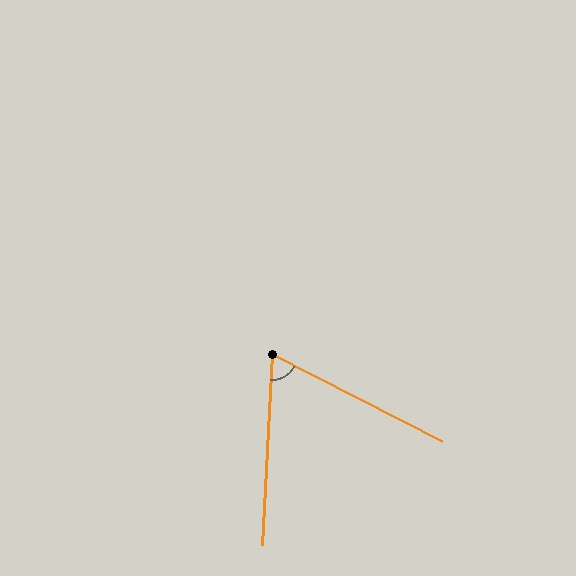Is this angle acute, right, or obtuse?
It is acute.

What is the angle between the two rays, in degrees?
Approximately 66 degrees.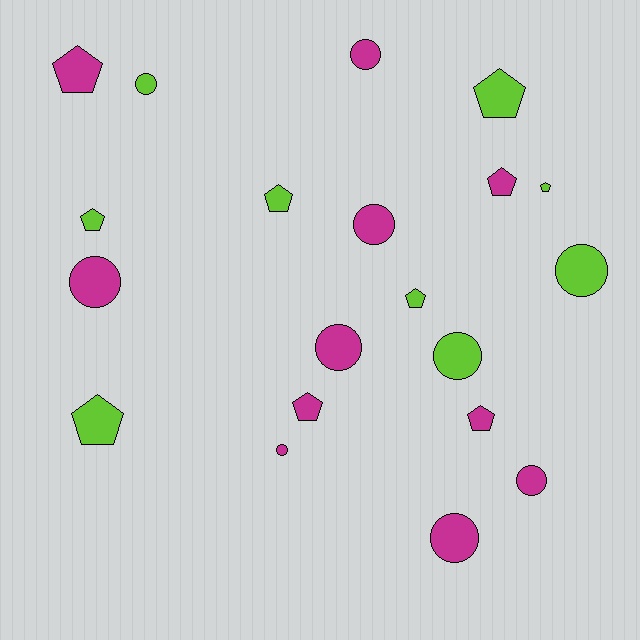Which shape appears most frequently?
Circle, with 10 objects.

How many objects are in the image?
There are 20 objects.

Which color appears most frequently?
Magenta, with 11 objects.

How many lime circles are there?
There are 3 lime circles.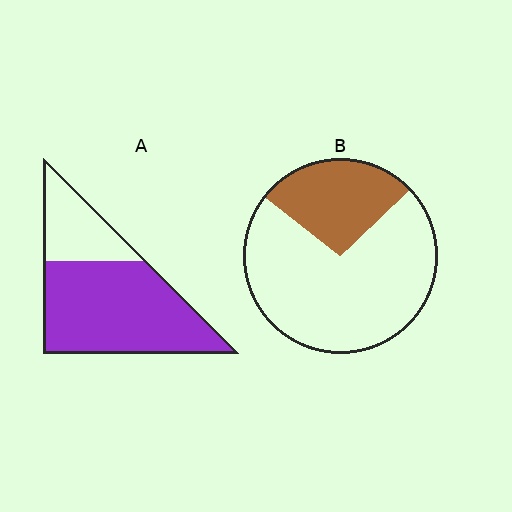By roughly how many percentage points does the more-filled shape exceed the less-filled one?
By roughly 45 percentage points (A over B).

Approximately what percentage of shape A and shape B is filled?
A is approximately 70% and B is approximately 30%.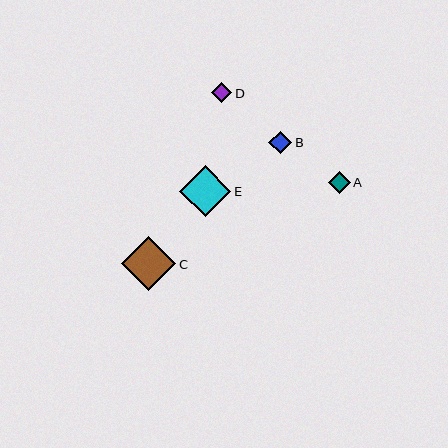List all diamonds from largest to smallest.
From largest to smallest: C, E, B, A, D.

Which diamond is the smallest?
Diamond D is the smallest with a size of approximately 20 pixels.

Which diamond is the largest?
Diamond C is the largest with a size of approximately 54 pixels.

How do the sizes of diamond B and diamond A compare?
Diamond B and diamond A are approximately the same size.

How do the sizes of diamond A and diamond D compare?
Diamond A and diamond D are approximately the same size.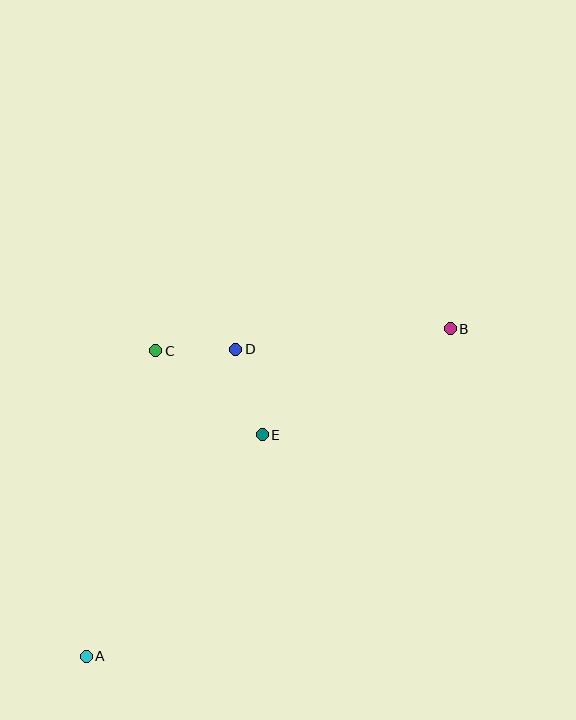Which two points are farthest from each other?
Points A and B are farthest from each other.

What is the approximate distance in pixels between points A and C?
The distance between A and C is approximately 313 pixels.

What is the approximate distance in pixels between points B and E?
The distance between B and E is approximately 216 pixels.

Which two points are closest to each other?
Points C and D are closest to each other.